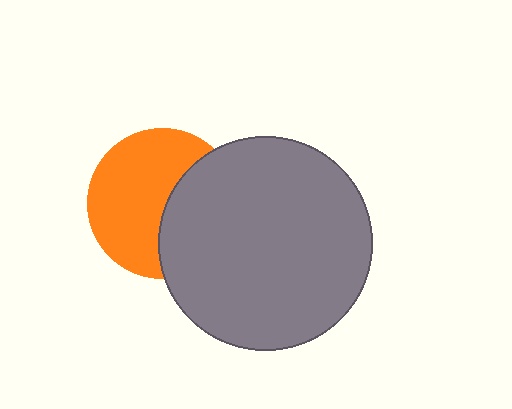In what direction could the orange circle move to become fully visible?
The orange circle could move left. That would shift it out from behind the gray circle entirely.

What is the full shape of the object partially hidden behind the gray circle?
The partially hidden object is an orange circle.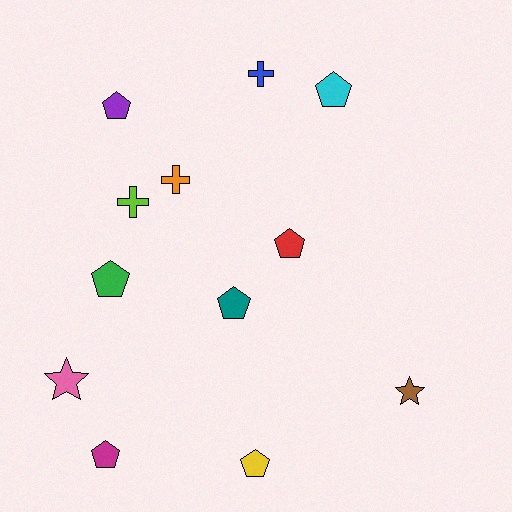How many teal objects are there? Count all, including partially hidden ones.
There is 1 teal object.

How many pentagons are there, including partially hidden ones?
There are 7 pentagons.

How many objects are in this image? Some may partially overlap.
There are 12 objects.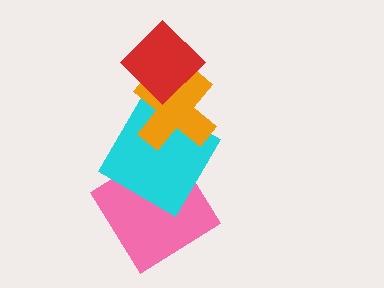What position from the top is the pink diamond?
The pink diamond is 4th from the top.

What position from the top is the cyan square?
The cyan square is 3rd from the top.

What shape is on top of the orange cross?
The red diamond is on top of the orange cross.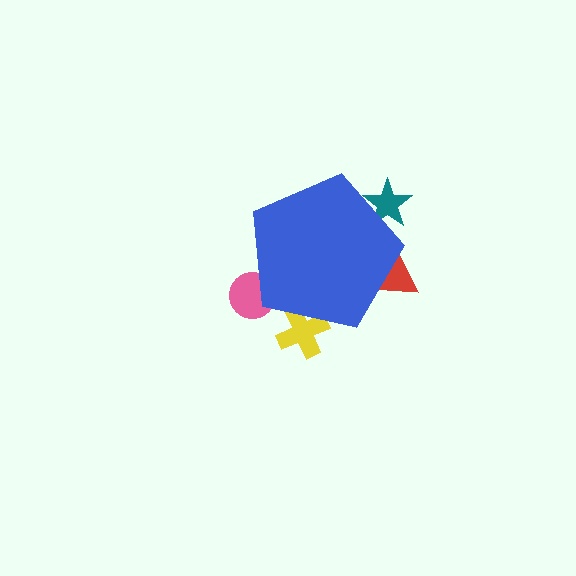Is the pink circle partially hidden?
Yes, the pink circle is partially hidden behind the blue pentagon.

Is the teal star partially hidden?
Yes, the teal star is partially hidden behind the blue pentagon.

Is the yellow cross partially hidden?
Yes, the yellow cross is partially hidden behind the blue pentagon.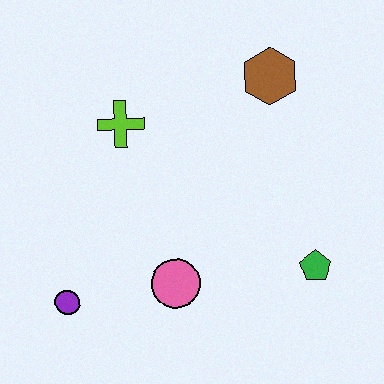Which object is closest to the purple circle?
The pink circle is closest to the purple circle.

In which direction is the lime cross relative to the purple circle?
The lime cross is above the purple circle.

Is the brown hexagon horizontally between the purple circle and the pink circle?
No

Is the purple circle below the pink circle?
Yes